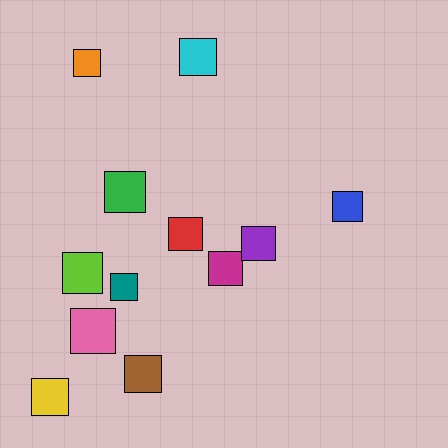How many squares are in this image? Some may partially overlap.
There are 12 squares.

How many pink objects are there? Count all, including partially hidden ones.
There is 1 pink object.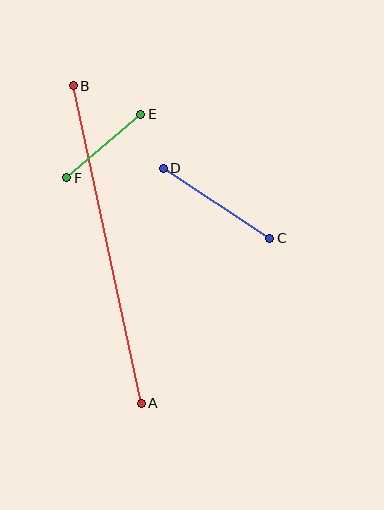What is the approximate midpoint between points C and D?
The midpoint is at approximately (217, 203) pixels.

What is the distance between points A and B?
The distance is approximately 325 pixels.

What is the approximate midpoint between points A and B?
The midpoint is at approximately (107, 244) pixels.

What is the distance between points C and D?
The distance is approximately 128 pixels.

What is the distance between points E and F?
The distance is approximately 98 pixels.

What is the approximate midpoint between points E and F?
The midpoint is at approximately (104, 146) pixels.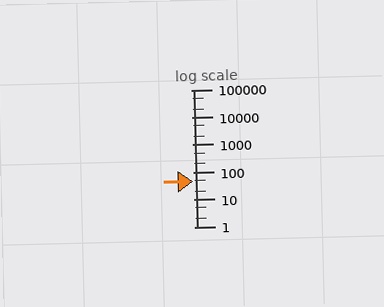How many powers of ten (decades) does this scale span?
The scale spans 5 decades, from 1 to 100000.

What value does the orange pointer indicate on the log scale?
The pointer indicates approximately 45.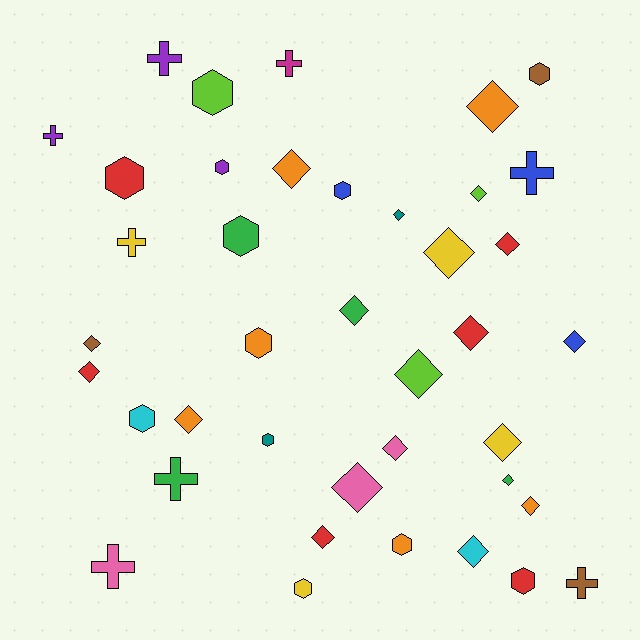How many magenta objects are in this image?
There is 1 magenta object.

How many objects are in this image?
There are 40 objects.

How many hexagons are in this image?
There are 12 hexagons.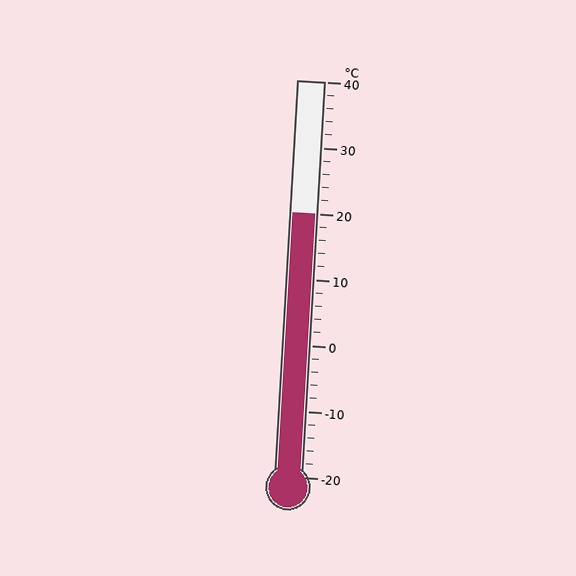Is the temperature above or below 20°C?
The temperature is at 20°C.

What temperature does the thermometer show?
The thermometer shows approximately 20°C.